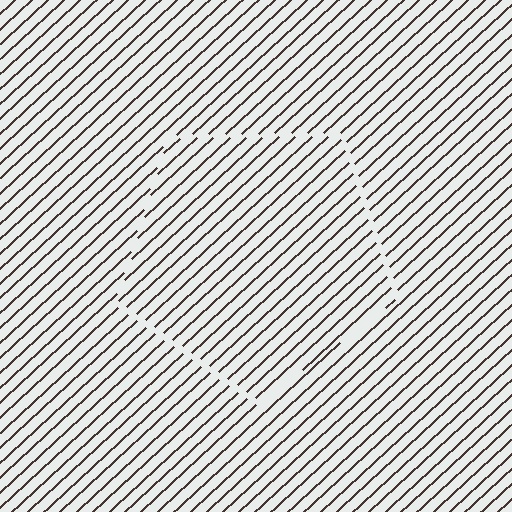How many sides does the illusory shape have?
5 sides — the line-ends trace a pentagon.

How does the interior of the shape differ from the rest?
The interior of the shape contains the same grating, shifted by half a period — the contour is defined by the phase discontinuity where line-ends from the inner and outer gratings abut.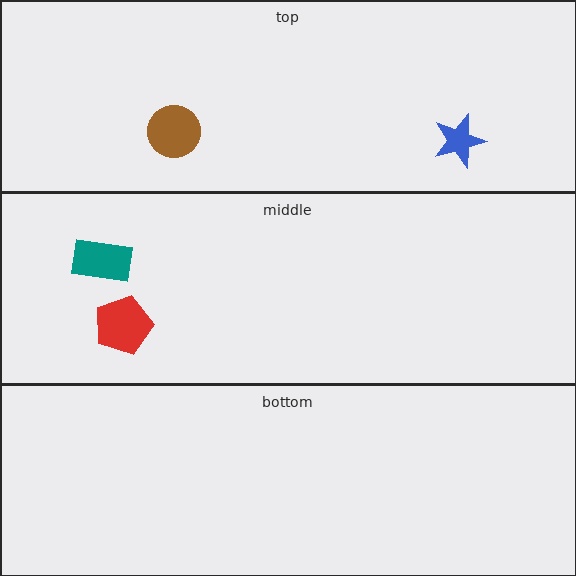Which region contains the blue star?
The top region.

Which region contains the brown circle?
The top region.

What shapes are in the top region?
The blue star, the brown circle.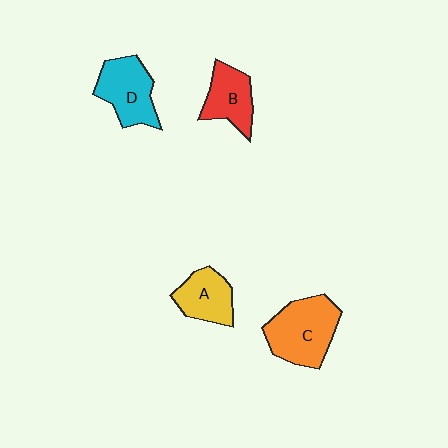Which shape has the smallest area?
Shape A (yellow).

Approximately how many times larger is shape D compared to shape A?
Approximately 1.2 times.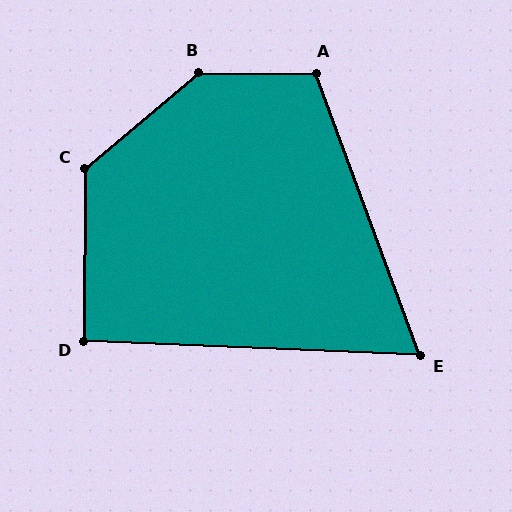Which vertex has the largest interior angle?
B, at approximately 139 degrees.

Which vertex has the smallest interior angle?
E, at approximately 67 degrees.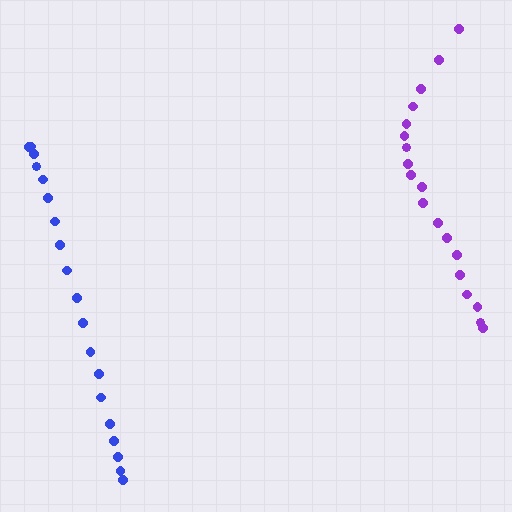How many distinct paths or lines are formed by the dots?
There are 2 distinct paths.